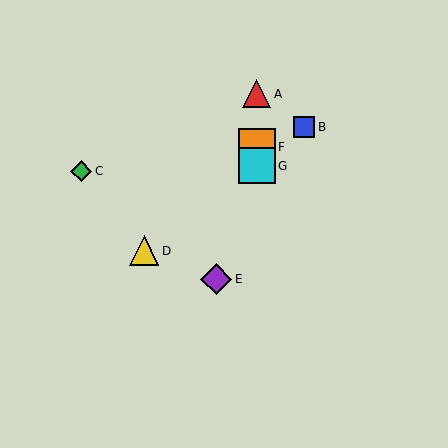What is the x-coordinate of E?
Object E is at x≈216.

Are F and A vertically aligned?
Yes, both are at x≈257.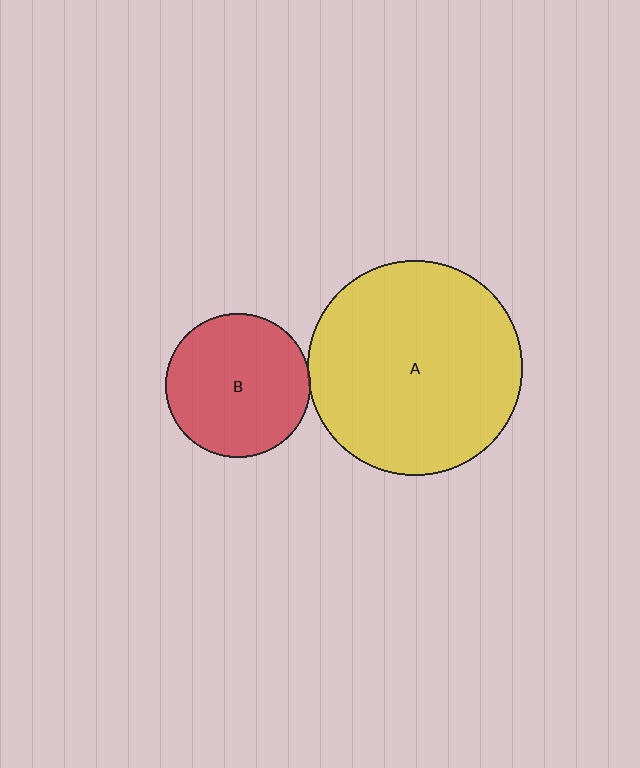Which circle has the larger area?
Circle A (yellow).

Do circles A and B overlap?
Yes.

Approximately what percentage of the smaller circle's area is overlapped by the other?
Approximately 5%.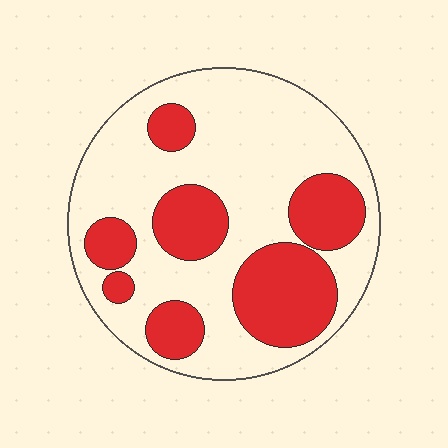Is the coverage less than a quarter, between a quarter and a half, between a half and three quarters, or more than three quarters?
Between a quarter and a half.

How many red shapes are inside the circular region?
7.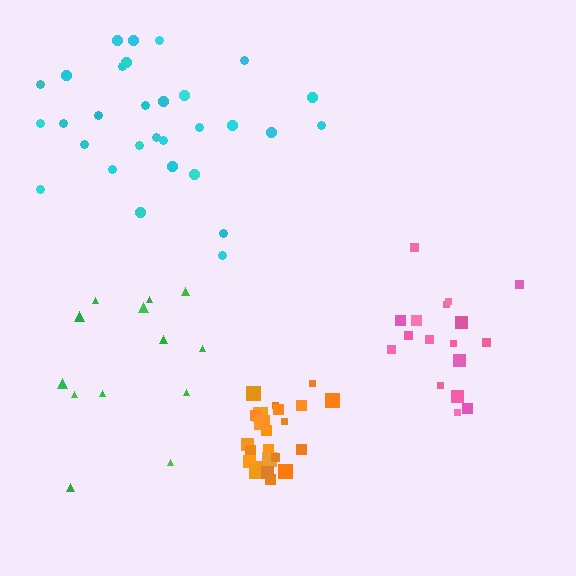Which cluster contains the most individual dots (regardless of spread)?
Cyan (30).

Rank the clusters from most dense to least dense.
orange, pink, cyan, green.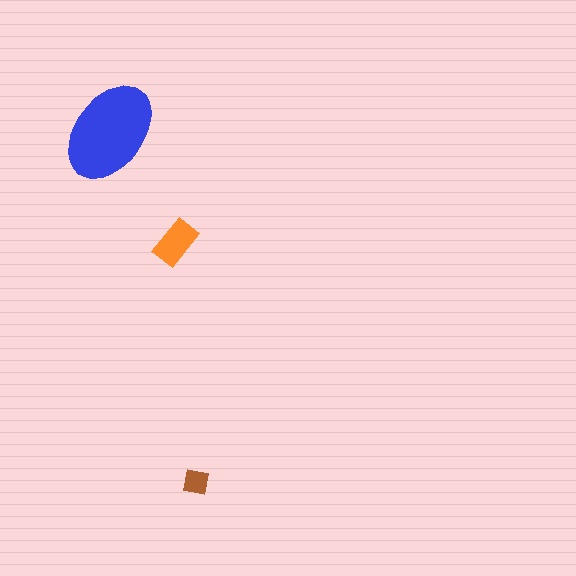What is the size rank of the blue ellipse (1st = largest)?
1st.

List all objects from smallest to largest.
The brown square, the orange rectangle, the blue ellipse.